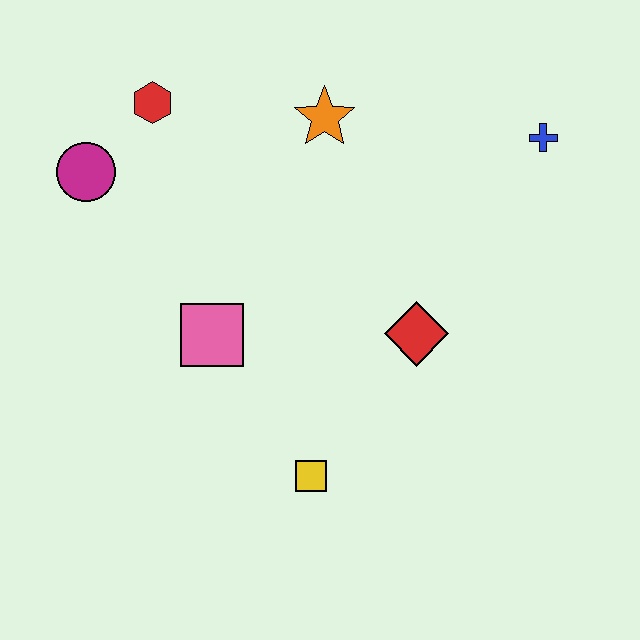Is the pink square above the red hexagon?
No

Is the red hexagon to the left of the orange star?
Yes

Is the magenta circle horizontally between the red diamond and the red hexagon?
No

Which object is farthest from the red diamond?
The magenta circle is farthest from the red diamond.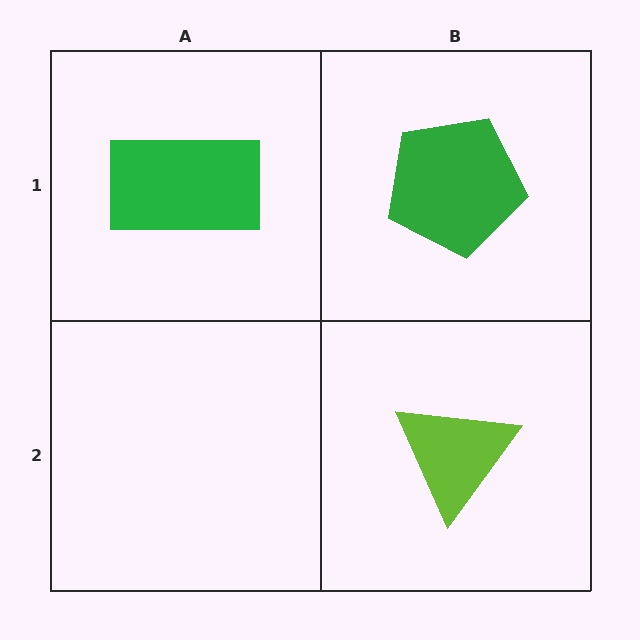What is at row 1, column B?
A green pentagon.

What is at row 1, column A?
A green rectangle.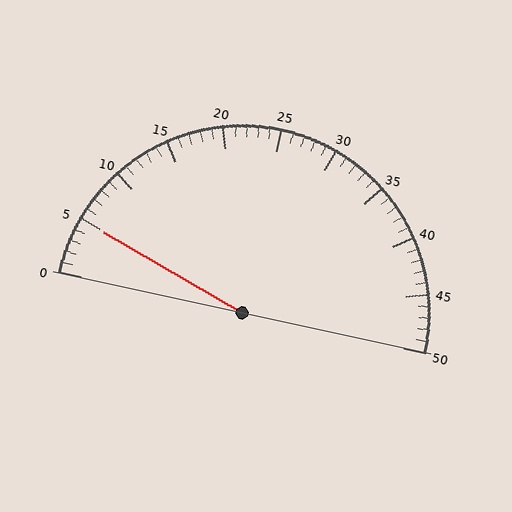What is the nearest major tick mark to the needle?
The nearest major tick mark is 5.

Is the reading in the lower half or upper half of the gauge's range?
The reading is in the lower half of the range (0 to 50).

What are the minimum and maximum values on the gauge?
The gauge ranges from 0 to 50.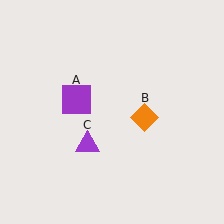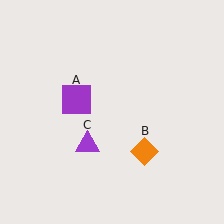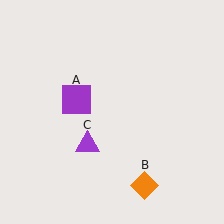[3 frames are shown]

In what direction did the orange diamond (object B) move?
The orange diamond (object B) moved down.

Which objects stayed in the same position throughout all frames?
Purple square (object A) and purple triangle (object C) remained stationary.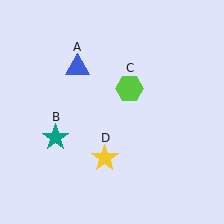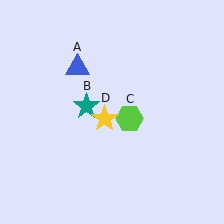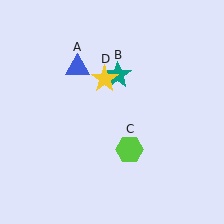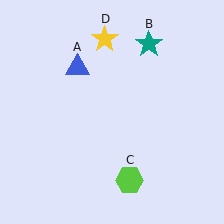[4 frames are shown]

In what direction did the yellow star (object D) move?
The yellow star (object D) moved up.